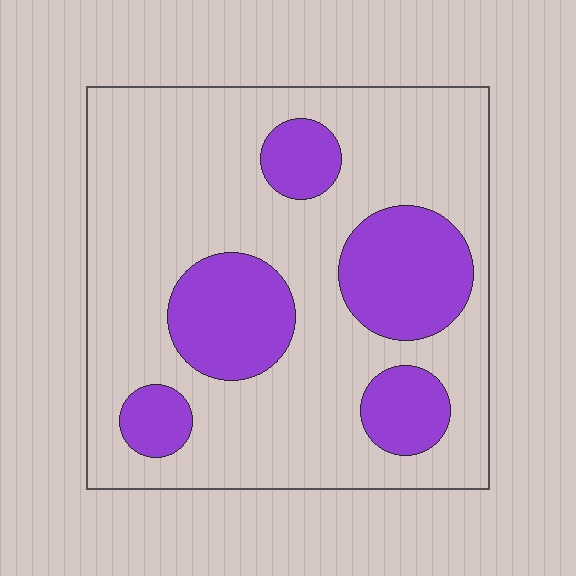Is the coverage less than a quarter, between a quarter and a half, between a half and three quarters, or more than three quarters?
Between a quarter and a half.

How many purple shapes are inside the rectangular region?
5.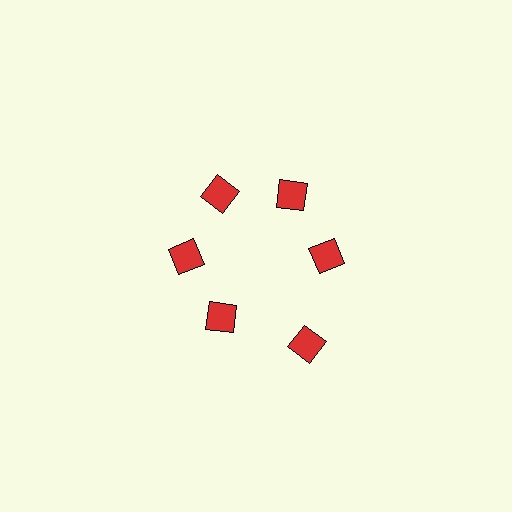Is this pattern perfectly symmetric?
No. The 6 red diamonds are arranged in a ring, but one element near the 5 o'clock position is pushed outward from the center, breaking the 6-fold rotational symmetry.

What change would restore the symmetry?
The symmetry would be restored by moving it inward, back onto the ring so that all 6 diamonds sit at equal angles and equal distance from the center.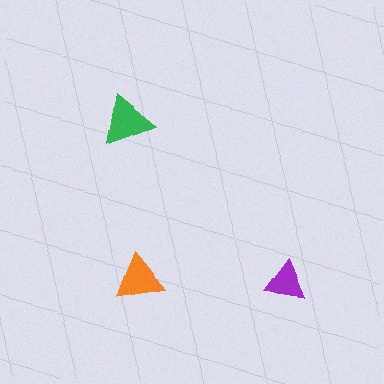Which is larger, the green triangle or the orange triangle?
The green one.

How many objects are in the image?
There are 3 objects in the image.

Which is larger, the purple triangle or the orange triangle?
The orange one.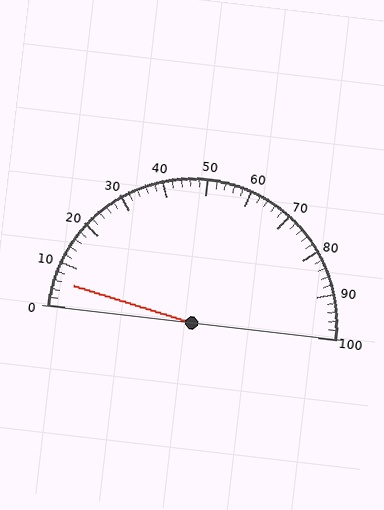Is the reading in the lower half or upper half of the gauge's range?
The reading is in the lower half of the range (0 to 100).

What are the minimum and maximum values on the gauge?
The gauge ranges from 0 to 100.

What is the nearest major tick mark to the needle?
The nearest major tick mark is 10.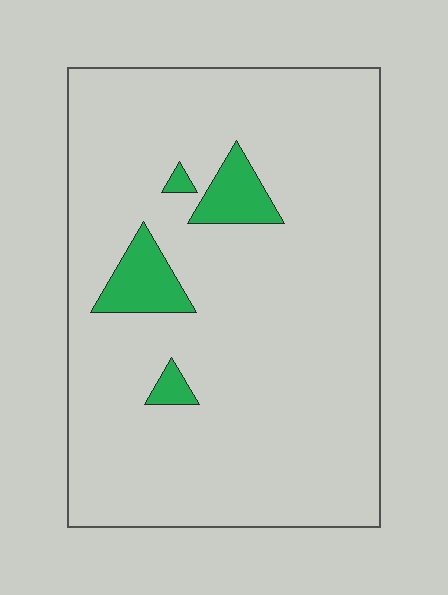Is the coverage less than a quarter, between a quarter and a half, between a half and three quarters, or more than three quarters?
Less than a quarter.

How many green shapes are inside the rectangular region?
4.